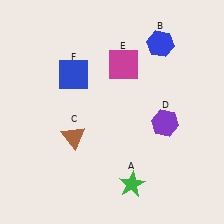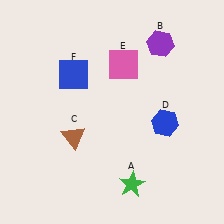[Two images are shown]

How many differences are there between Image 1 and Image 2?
There are 3 differences between the two images.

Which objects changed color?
B changed from blue to purple. D changed from purple to blue. E changed from magenta to pink.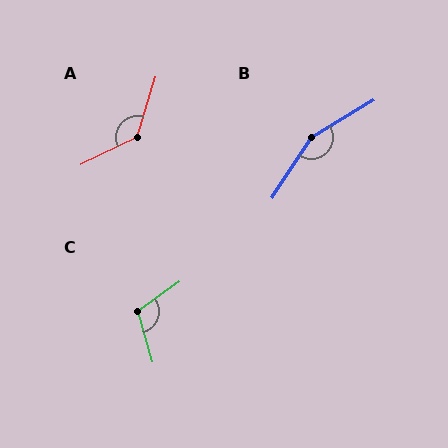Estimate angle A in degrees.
Approximately 133 degrees.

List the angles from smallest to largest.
C (110°), A (133°), B (154°).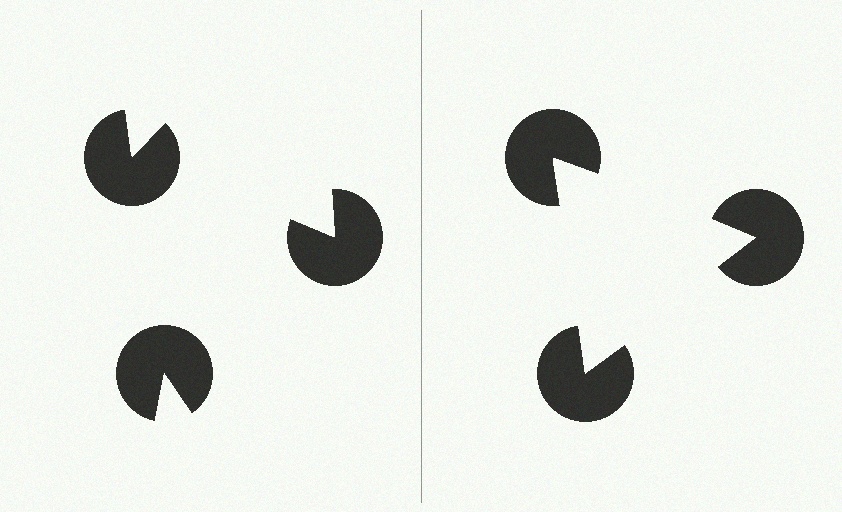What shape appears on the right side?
An illusory triangle.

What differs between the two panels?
The pac-man discs are positioned identically on both sides; only the wedge orientations differ. On the right they align to a triangle; on the left they are misaligned.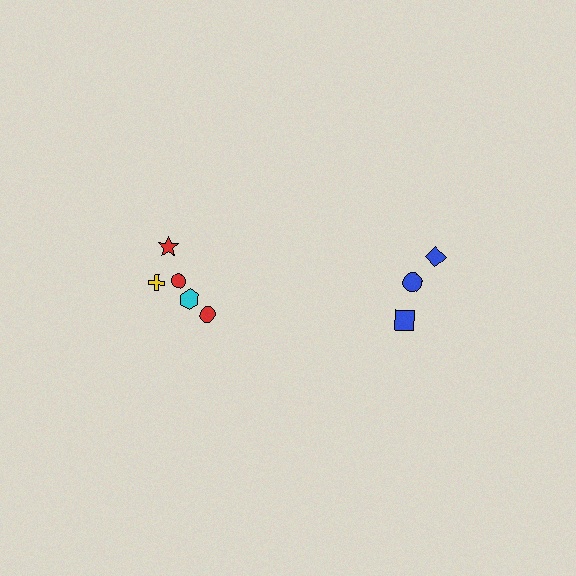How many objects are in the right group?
There are 3 objects.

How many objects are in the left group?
There are 5 objects.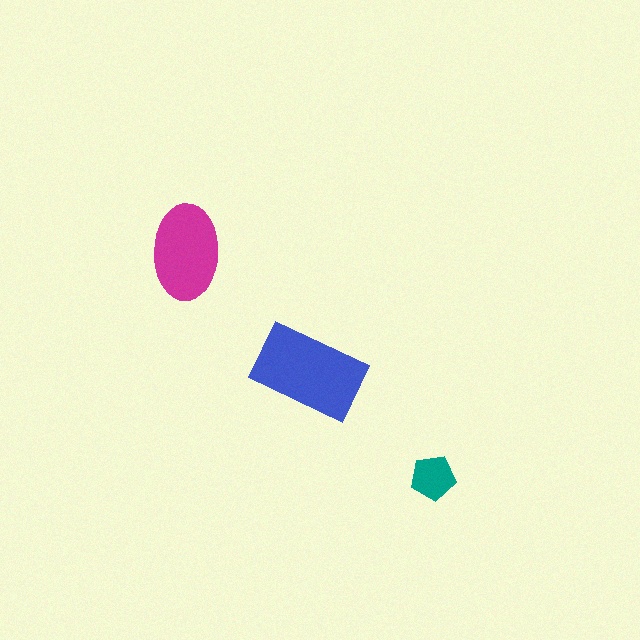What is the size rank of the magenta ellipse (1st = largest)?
2nd.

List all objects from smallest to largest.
The teal pentagon, the magenta ellipse, the blue rectangle.